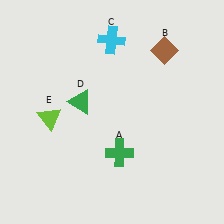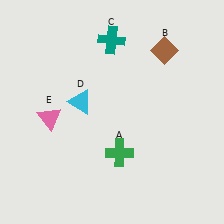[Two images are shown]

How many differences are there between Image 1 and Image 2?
There are 3 differences between the two images.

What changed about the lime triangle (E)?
In Image 1, E is lime. In Image 2, it changed to pink.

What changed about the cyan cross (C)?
In Image 1, C is cyan. In Image 2, it changed to teal.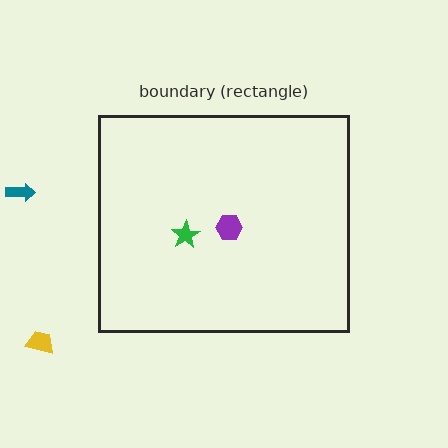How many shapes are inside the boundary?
2 inside, 2 outside.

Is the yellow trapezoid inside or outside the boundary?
Outside.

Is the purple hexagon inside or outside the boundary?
Inside.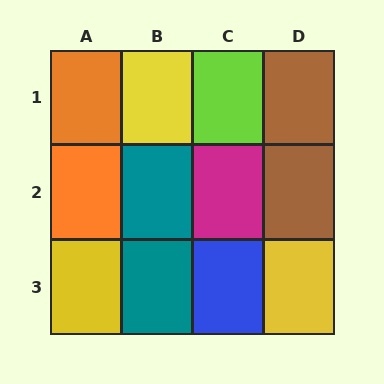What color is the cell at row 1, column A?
Orange.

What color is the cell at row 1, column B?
Yellow.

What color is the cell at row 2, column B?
Teal.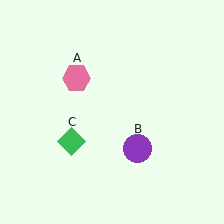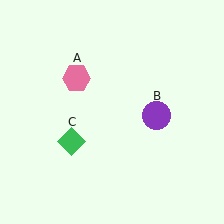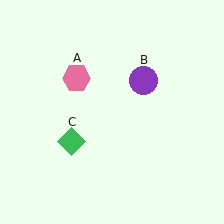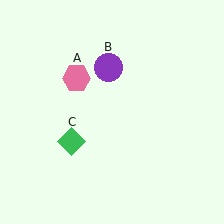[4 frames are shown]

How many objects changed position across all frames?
1 object changed position: purple circle (object B).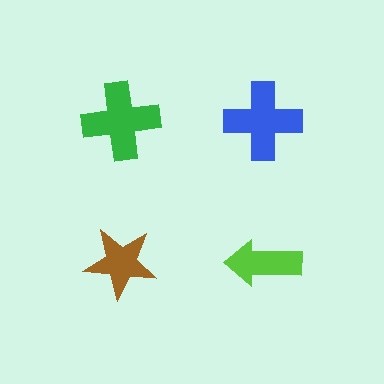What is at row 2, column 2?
A lime arrow.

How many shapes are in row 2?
2 shapes.